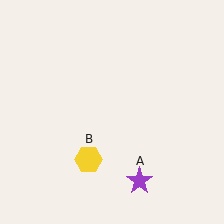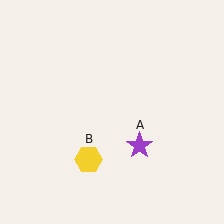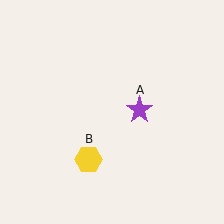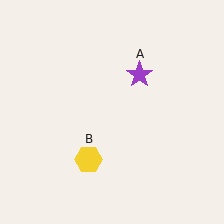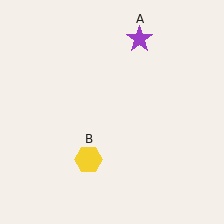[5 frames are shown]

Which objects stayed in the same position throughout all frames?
Yellow hexagon (object B) remained stationary.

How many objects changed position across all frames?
1 object changed position: purple star (object A).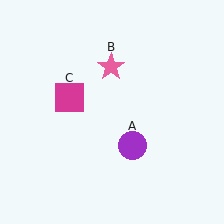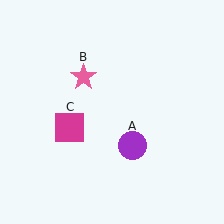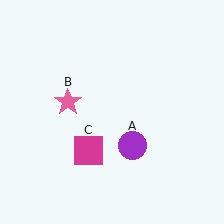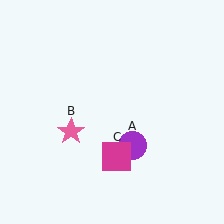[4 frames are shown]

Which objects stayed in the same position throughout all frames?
Purple circle (object A) remained stationary.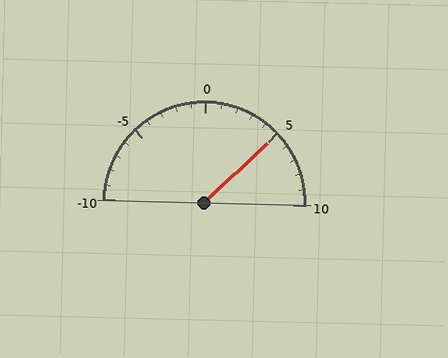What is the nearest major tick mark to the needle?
The nearest major tick mark is 5.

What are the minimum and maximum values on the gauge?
The gauge ranges from -10 to 10.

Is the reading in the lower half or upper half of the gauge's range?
The reading is in the upper half of the range (-10 to 10).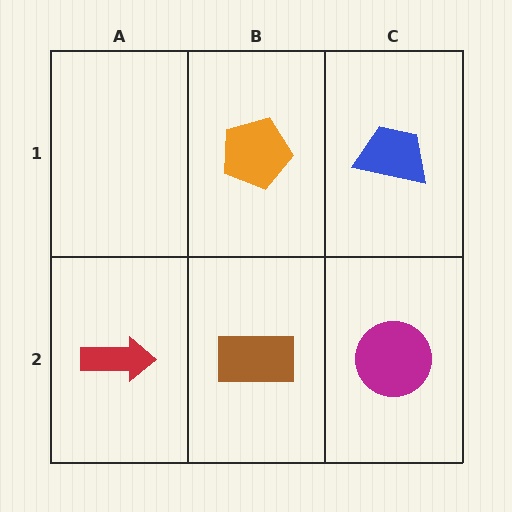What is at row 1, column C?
A blue trapezoid.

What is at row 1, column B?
An orange pentagon.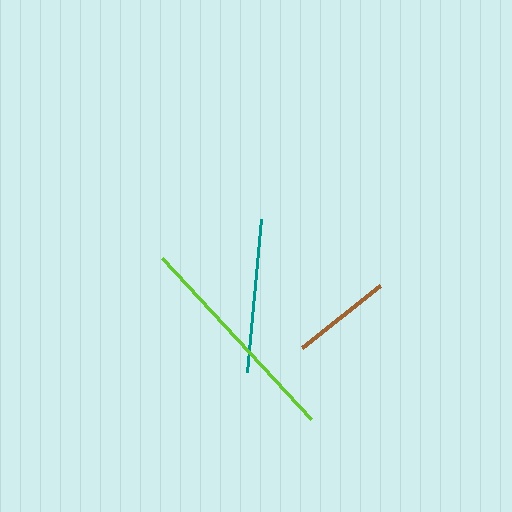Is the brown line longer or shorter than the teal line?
The teal line is longer than the brown line.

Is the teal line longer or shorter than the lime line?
The lime line is longer than the teal line.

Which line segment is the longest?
The lime line is the longest at approximately 219 pixels.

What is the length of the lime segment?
The lime segment is approximately 219 pixels long.